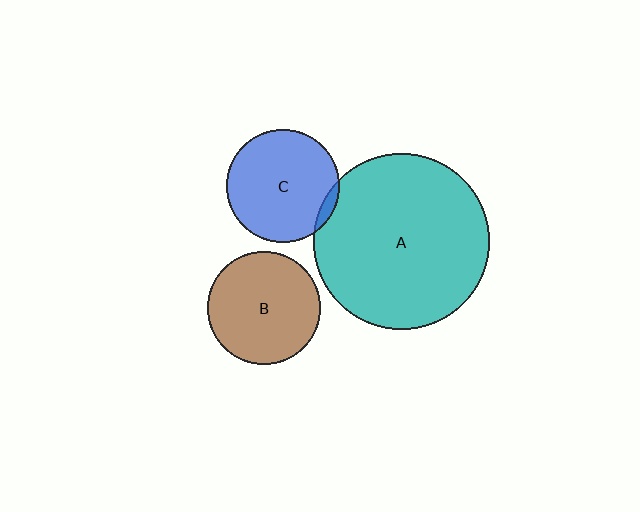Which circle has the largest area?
Circle A (teal).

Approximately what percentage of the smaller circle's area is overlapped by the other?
Approximately 5%.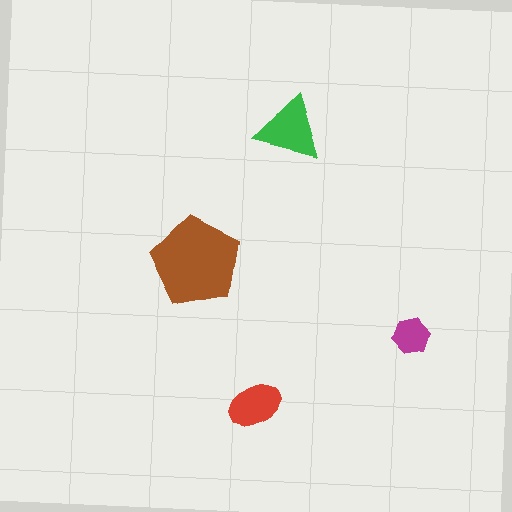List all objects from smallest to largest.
The magenta hexagon, the red ellipse, the green triangle, the brown pentagon.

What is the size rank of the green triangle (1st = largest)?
2nd.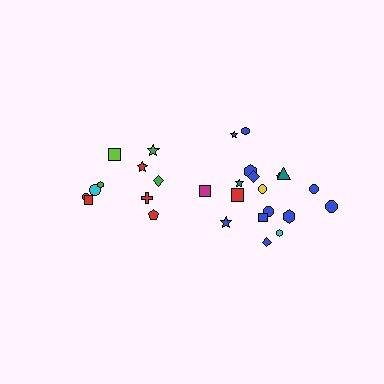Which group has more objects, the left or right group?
The right group.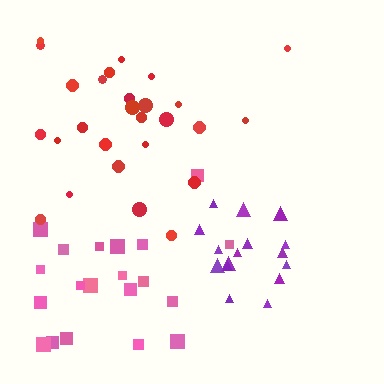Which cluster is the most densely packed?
Purple.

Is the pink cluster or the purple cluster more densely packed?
Purple.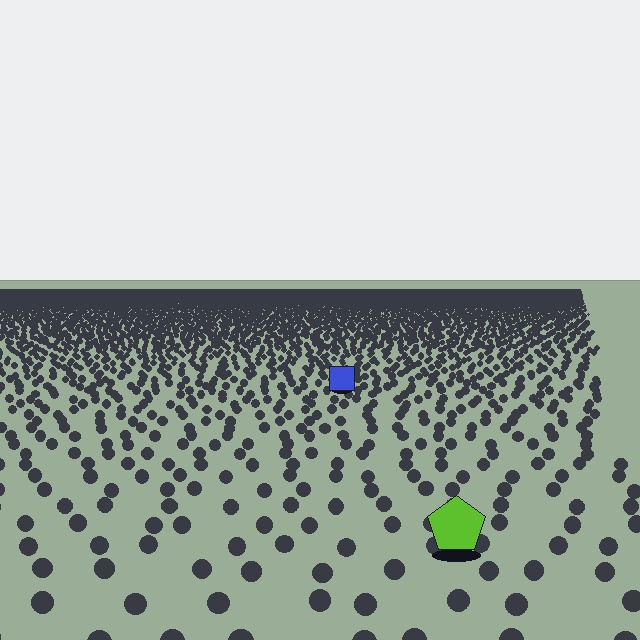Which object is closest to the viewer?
The lime pentagon is closest. The texture marks near it are larger and more spread out.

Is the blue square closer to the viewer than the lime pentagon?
No. The lime pentagon is closer — you can tell from the texture gradient: the ground texture is coarser near it.